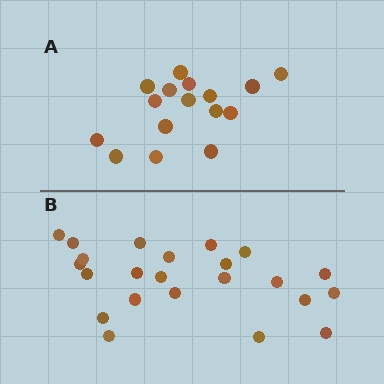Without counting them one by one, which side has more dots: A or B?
Region B (the bottom region) has more dots.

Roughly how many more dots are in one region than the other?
Region B has roughly 8 or so more dots than region A.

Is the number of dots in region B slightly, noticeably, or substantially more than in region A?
Region B has noticeably more, but not dramatically so. The ratio is roughly 1.4 to 1.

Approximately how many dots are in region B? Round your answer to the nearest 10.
About 20 dots. (The exact count is 23, which rounds to 20.)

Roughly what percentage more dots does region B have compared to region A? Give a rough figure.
About 45% more.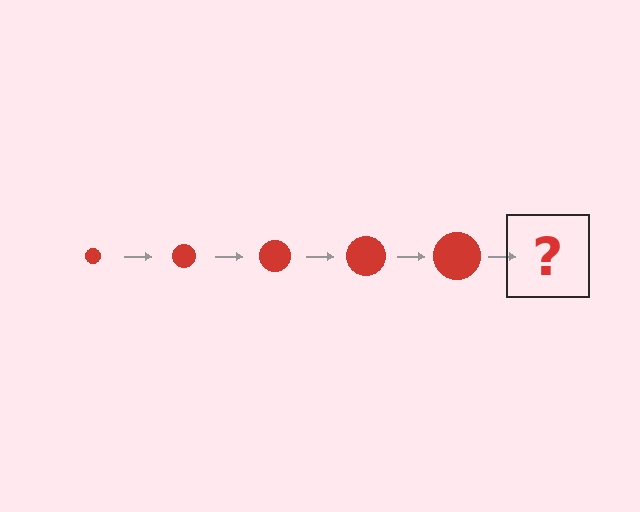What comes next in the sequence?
The next element should be a red circle, larger than the previous one.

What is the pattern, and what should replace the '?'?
The pattern is that the circle gets progressively larger each step. The '?' should be a red circle, larger than the previous one.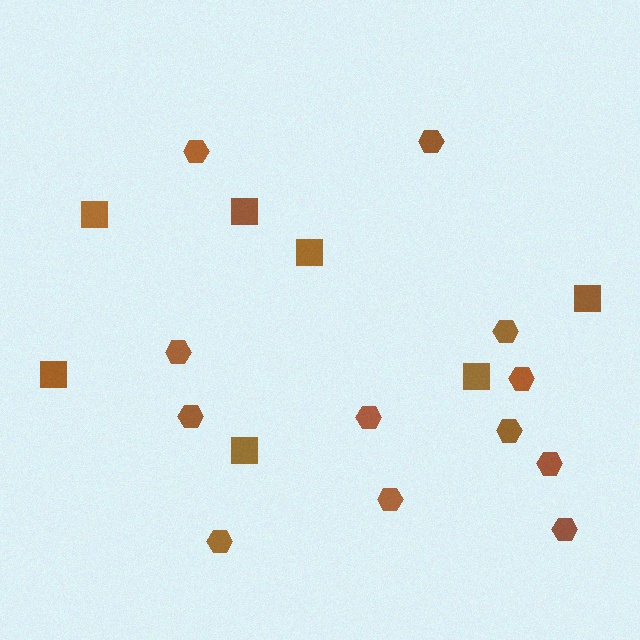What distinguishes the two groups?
There are 2 groups: one group of squares (7) and one group of hexagons (12).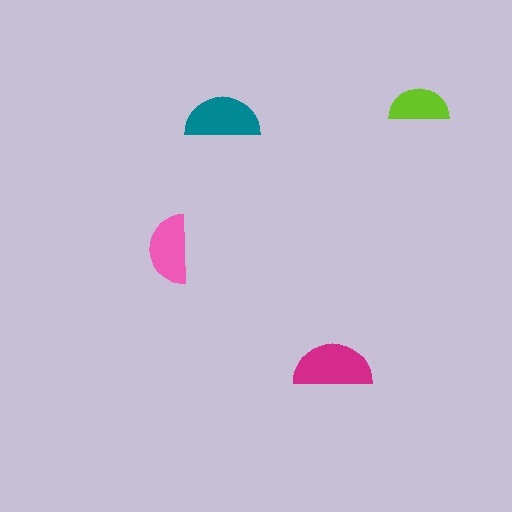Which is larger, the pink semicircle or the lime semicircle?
The pink one.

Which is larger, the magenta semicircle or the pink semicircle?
The magenta one.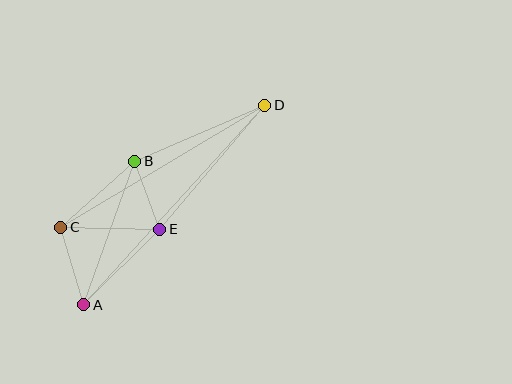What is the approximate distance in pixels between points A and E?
The distance between A and E is approximately 107 pixels.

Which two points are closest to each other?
Points B and E are closest to each other.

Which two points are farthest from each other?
Points A and D are farthest from each other.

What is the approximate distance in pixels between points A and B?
The distance between A and B is approximately 152 pixels.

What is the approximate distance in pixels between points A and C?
The distance between A and C is approximately 81 pixels.